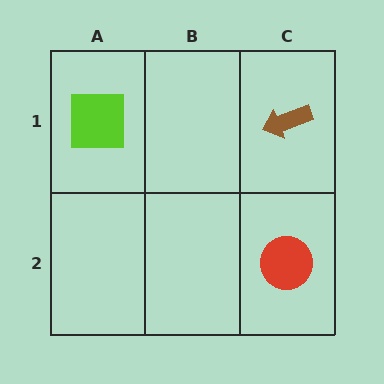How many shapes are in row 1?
2 shapes.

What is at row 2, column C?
A red circle.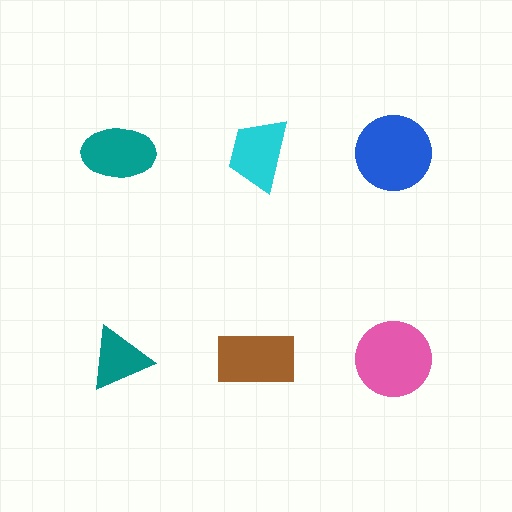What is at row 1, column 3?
A blue circle.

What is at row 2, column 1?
A teal triangle.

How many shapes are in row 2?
3 shapes.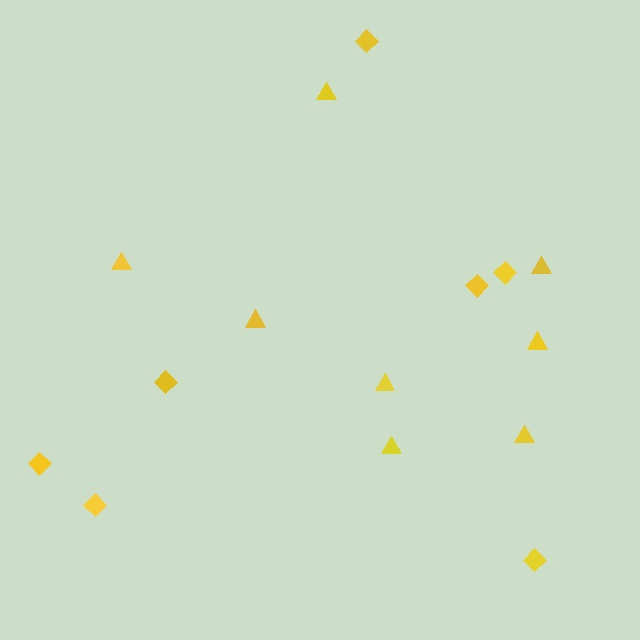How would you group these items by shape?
There are 2 groups: one group of diamonds (7) and one group of triangles (8).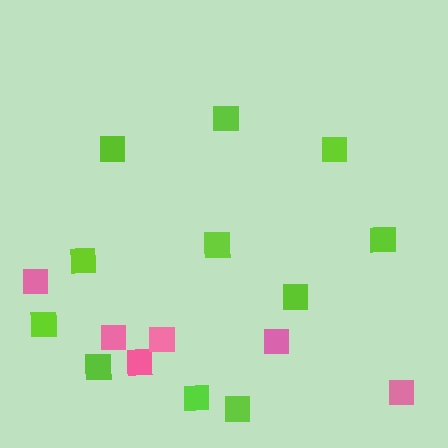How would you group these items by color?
There are 2 groups: one group of pink squares (6) and one group of lime squares (11).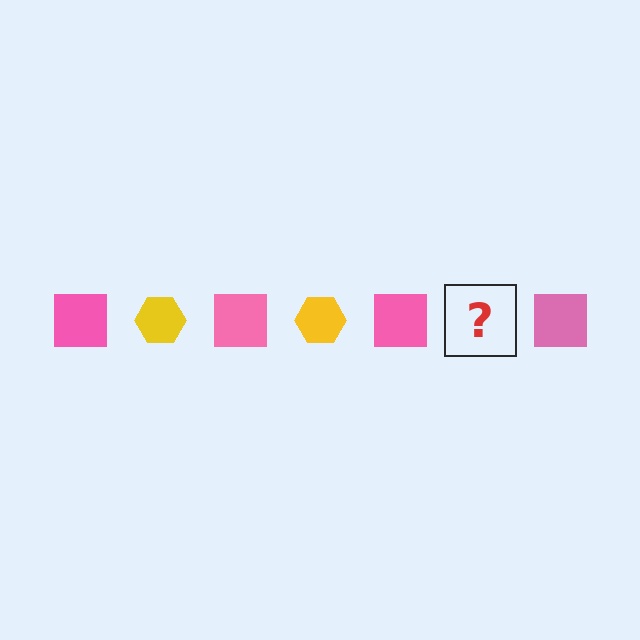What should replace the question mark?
The question mark should be replaced with a yellow hexagon.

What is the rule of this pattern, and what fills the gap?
The rule is that the pattern alternates between pink square and yellow hexagon. The gap should be filled with a yellow hexagon.